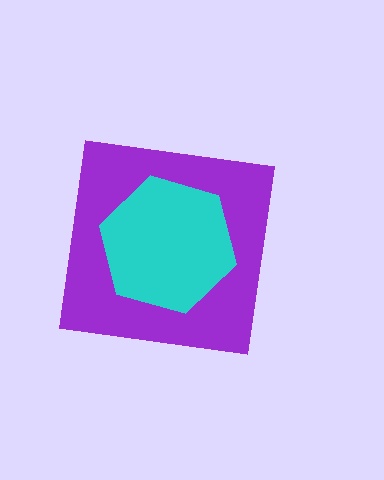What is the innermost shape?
The cyan hexagon.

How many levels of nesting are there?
2.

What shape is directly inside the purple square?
The cyan hexagon.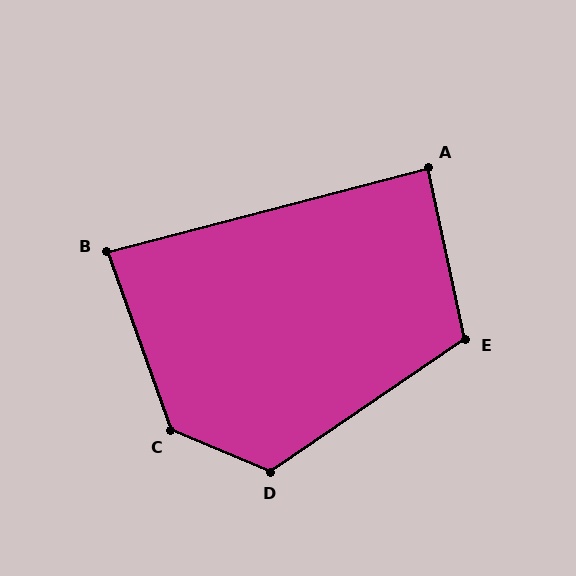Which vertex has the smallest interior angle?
B, at approximately 85 degrees.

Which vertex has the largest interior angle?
C, at approximately 132 degrees.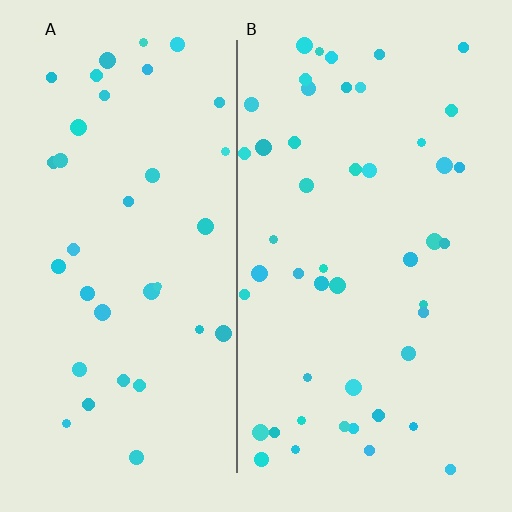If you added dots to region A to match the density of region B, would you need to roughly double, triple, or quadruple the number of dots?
Approximately double.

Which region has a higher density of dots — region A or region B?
B (the right).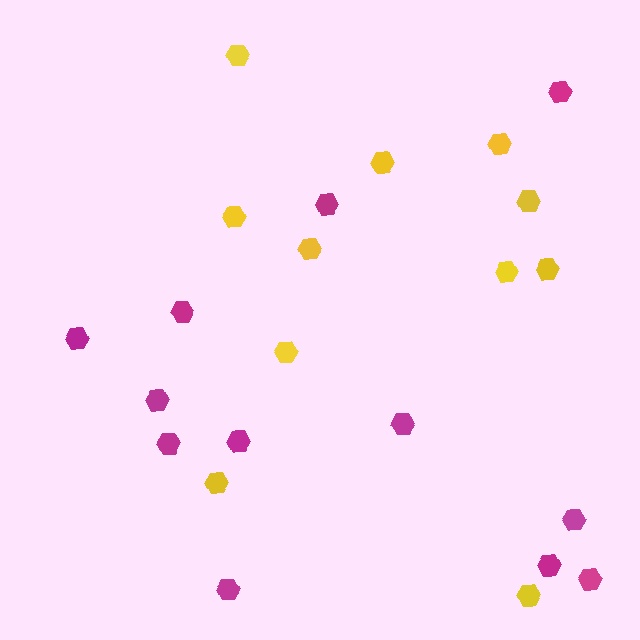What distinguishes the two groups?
There are 2 groups: one group of magenta hexagons (12) and one group of yellow hexagons (11).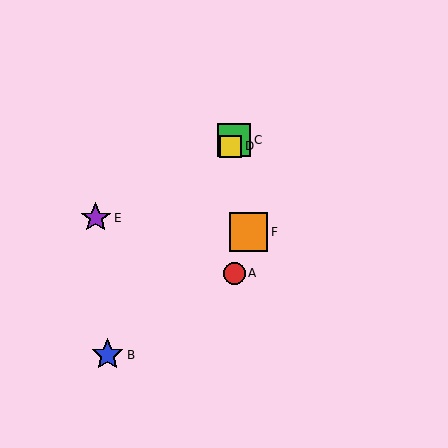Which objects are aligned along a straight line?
Objects B, C, D are aligned along a straight line.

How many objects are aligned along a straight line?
3 objects (B, C, D) are aligned along a straight line.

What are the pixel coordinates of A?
Object A is at (234, 273).